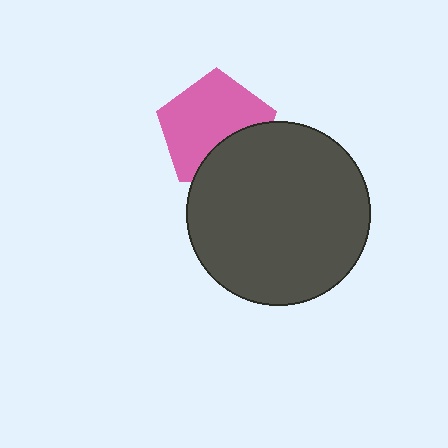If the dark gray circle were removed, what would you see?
You would see the complete pink pentagon.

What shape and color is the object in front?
The object in front is a dark gray circle.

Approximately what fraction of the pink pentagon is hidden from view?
Roughly 31% of the pink pentagon is hidden behind the dark gray circle.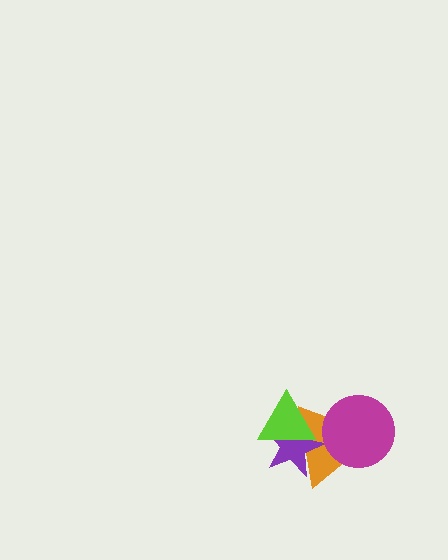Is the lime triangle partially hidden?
No, no other shape covers it.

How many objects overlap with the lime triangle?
2 objects overlap with the lime triangle.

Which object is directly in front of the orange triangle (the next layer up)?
The purple star is directly in front of the orange triangle.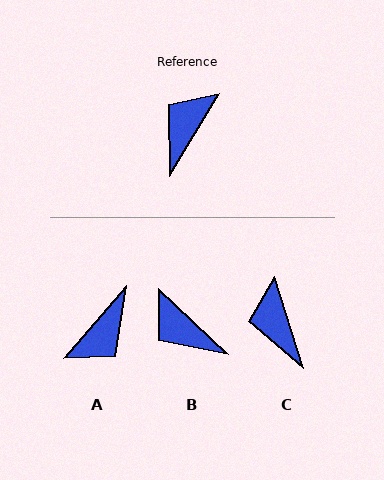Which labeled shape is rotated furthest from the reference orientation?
A, about 170 degrees away.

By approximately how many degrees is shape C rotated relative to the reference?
Approximately 48 degrees counter-clockwise.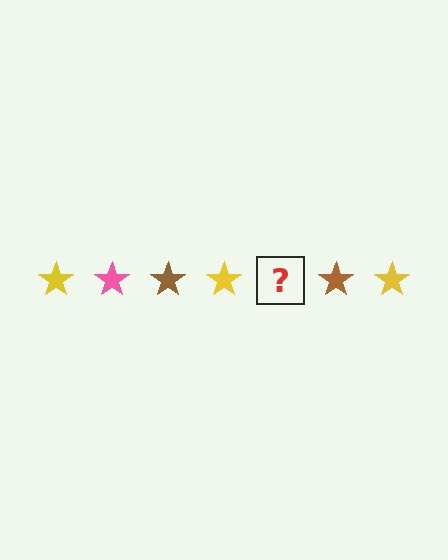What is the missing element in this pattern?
The missing element is a pink star.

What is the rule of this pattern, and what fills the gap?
The rule is that the pattern cycles through yellow, pink, brown stars. The gap should be filled with a pink star.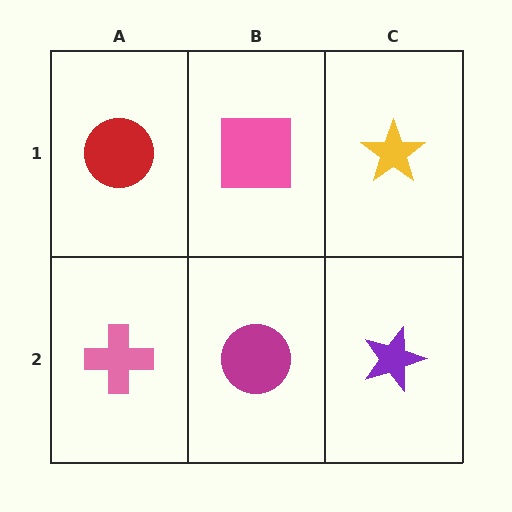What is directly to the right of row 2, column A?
A magenta circle.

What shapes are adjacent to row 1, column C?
A purple star (row 2, column C), a pink square (row 1, column B).